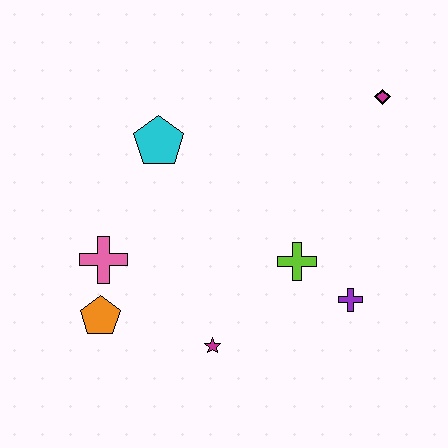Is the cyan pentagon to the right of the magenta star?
No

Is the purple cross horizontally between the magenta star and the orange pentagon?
No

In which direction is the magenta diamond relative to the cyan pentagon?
The magenta diamond is to the right of the cyan pentagon.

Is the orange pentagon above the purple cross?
No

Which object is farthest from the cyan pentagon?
The purple cross is farthest from the cyan pentagon.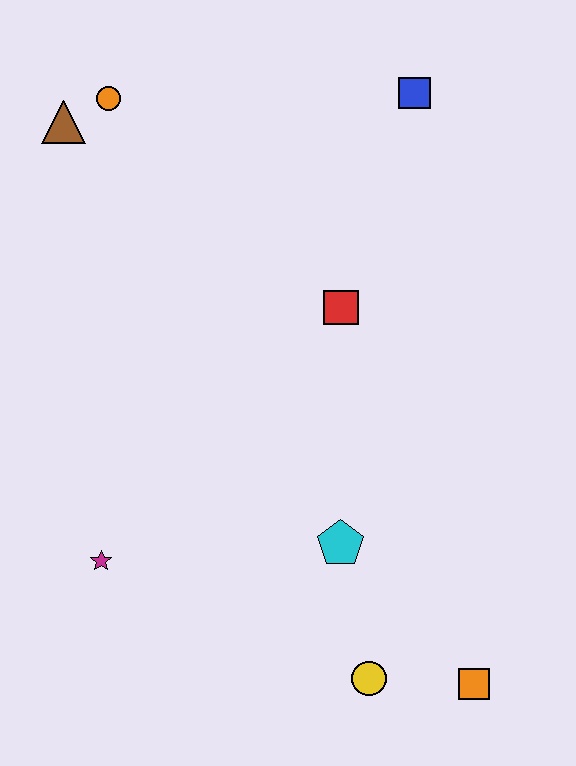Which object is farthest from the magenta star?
The blue square is farthest from the magenta star.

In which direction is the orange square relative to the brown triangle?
The orange square is below the brown triangle.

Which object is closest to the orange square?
The yellow circle is closest to the orange square.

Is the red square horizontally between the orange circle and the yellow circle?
Yes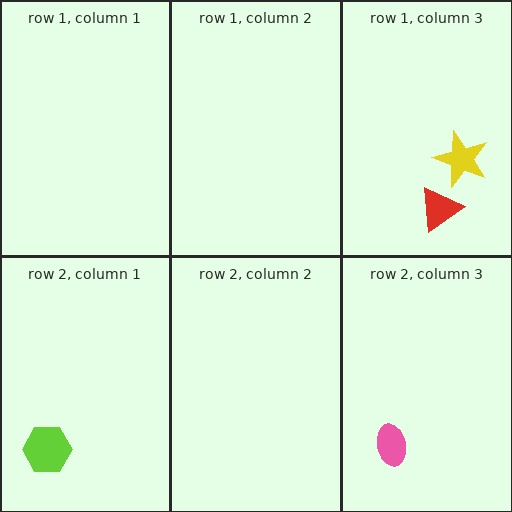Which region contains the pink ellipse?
The row 2, column 3 region.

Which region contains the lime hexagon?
The row 2, column 1 region.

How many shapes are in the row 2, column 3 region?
1.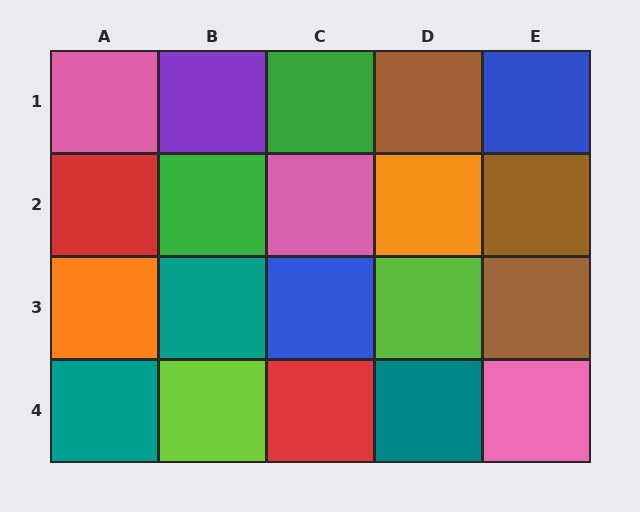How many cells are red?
2 cells are red.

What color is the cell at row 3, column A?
Orange.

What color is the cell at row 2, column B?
Green.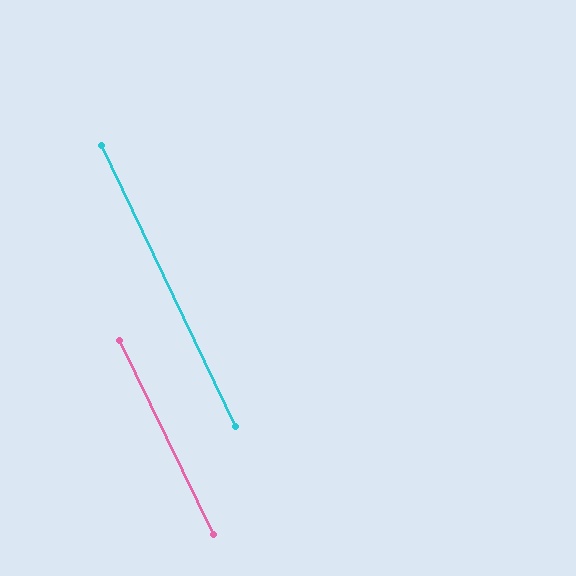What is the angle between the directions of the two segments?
Approximately 0 degrees.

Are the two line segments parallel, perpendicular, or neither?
Parallel — their directions differ by only 0.4°.